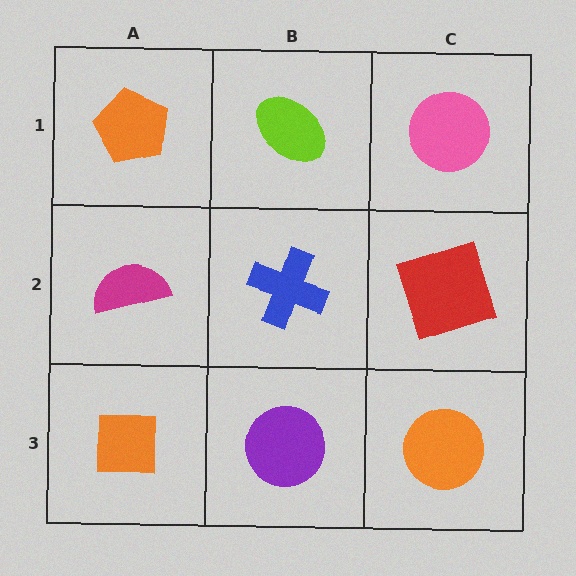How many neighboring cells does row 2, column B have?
4.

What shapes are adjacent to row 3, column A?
A magenta semicircle (row 2, column A), a purple circle (row 3, column B).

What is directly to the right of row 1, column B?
A pink circle.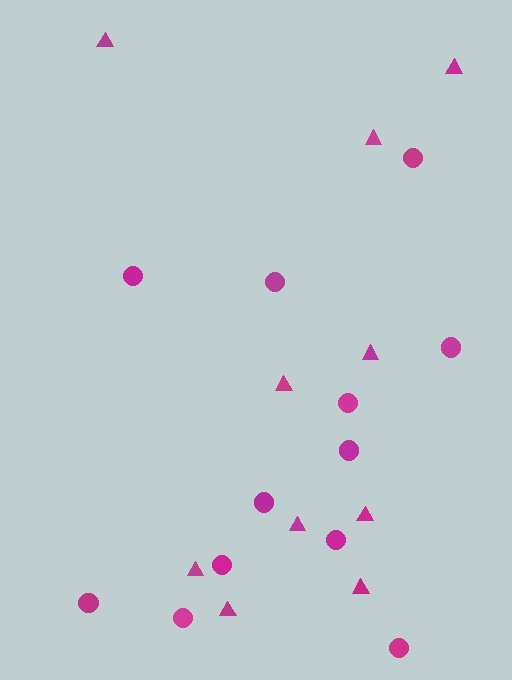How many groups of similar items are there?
There are 2 groups: one group of triangles (10) and one group of circles (12).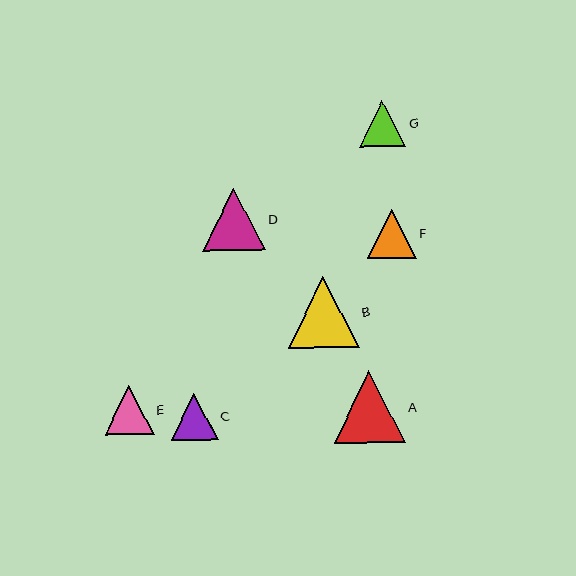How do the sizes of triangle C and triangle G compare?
Triangle C and triangle G are approximately the same size.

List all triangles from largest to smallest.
From largest to smallest: A, B, D, F, E, C, G.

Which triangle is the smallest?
Triangle G is the smallest with a size of approximately 47 pixels.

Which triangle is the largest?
Triangle A is the largest with a size of approximately 72 pixels.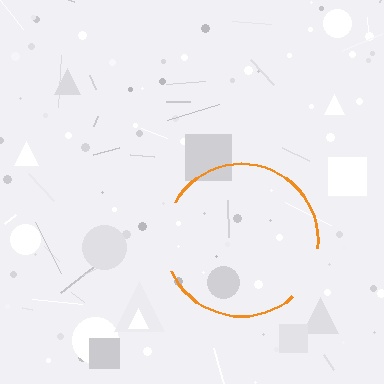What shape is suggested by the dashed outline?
The dashed outline suggests a circle.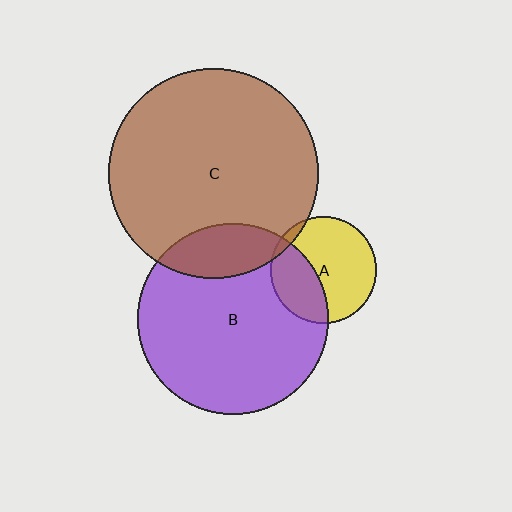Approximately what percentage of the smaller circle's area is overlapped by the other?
Approximately 5%.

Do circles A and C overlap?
Yes.